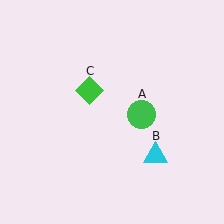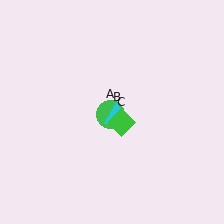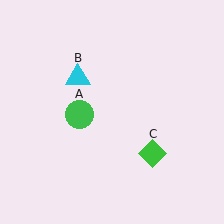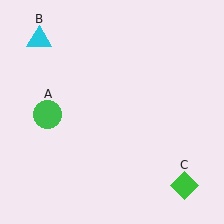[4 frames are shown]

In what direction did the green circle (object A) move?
The green circle (object A) moved left.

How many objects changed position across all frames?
3 objects changed position: green circle (object A), cyan triangle (object B), green diamond (object C).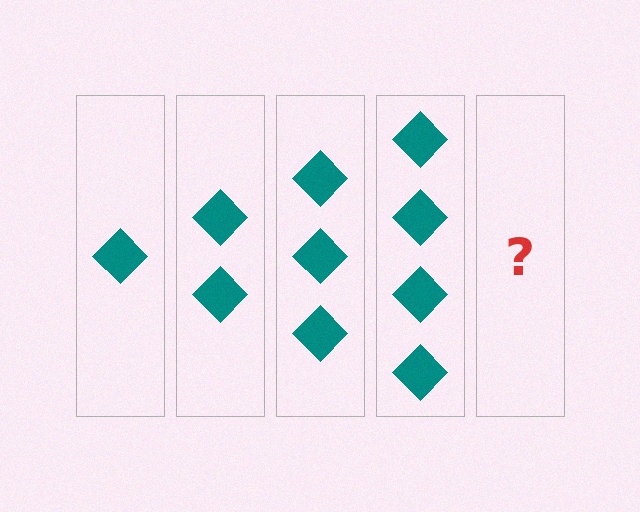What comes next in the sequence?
The next element should be 5 diamonds.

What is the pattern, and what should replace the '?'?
The pattern is that each step adds one more diamond. The '?' should be 5 diamonds.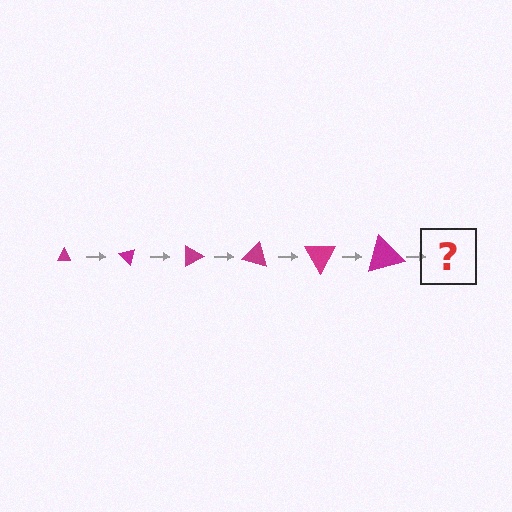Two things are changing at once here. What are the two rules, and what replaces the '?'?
The two rules are that the triangle grows larger each step and it rotates 45 degrees each step. The '?' should be a triangle, larger than the previous one and rotated 270 degrees from the start.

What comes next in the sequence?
The next element should be a triangle, larger than the previous one and rotated 270 degrees from the start.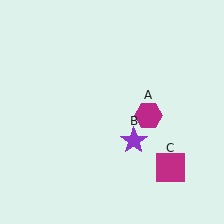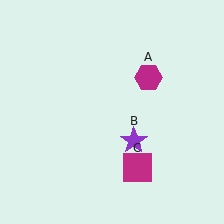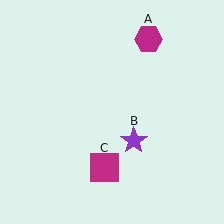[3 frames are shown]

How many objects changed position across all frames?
2 objects changed position: magenta hexagon (object A), magenta square (object C).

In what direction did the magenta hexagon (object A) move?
The magenta hexagon (object A) moved up.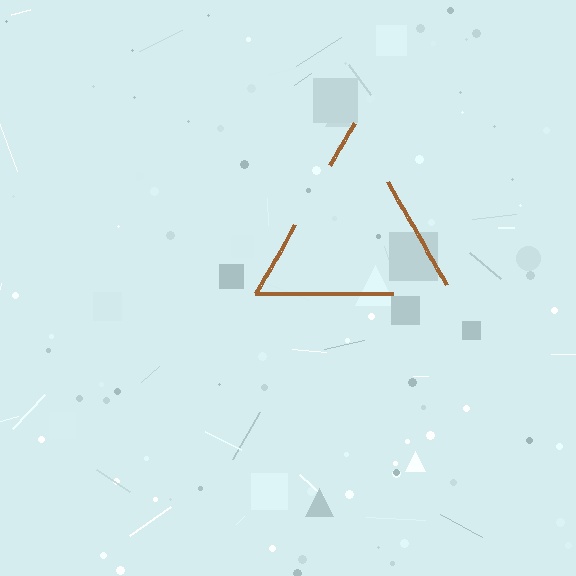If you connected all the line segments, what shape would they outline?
They would outline a triangle.